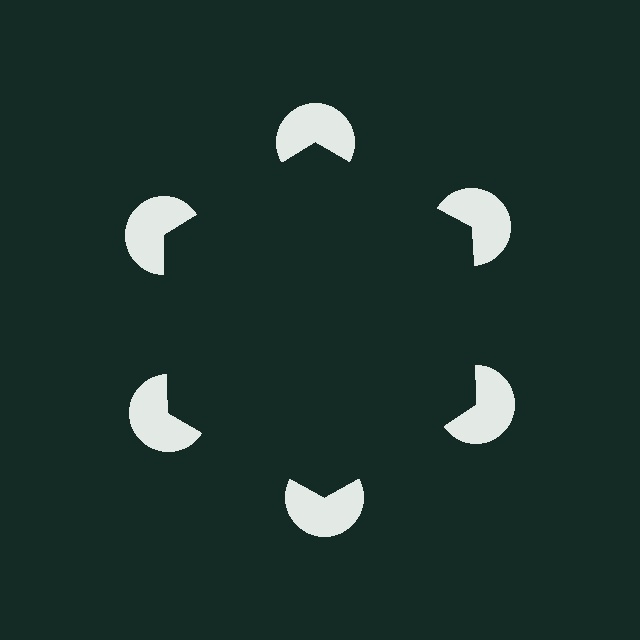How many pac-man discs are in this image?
There are 6 — one at each vertex of the illusory hexagon.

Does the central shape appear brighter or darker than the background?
It typically appears slightly darker than the background, even though no actual brightness change is drawn.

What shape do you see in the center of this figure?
An illusory hexagon — its edges are inferred from the aligned wedge cuts in the pac-man discs, not physically drawn.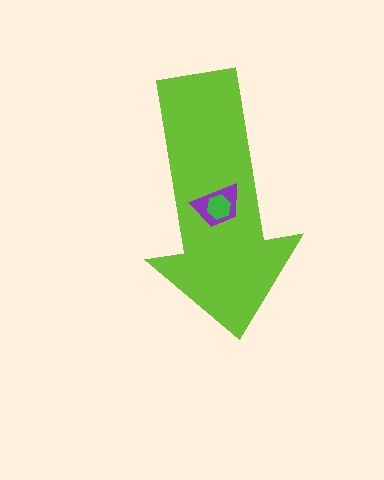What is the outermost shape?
The lime arrow.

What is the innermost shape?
The green hexagon.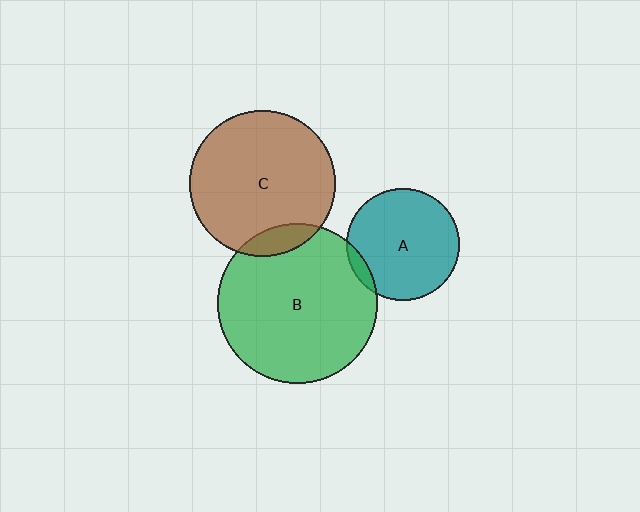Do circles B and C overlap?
Yes.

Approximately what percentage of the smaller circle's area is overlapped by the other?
Approximately 10%.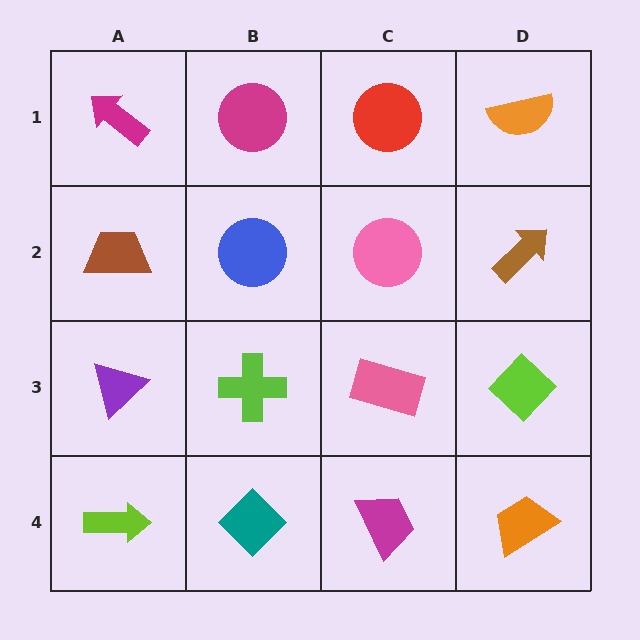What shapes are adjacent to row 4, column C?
A pink rectangle (row 3, column C), a teal diamond (row 4, column B), an orange trapezoid (row 4, column D).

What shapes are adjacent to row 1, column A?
A brown trapezoid (row 2, column A), a magenta circle (row 1, column B).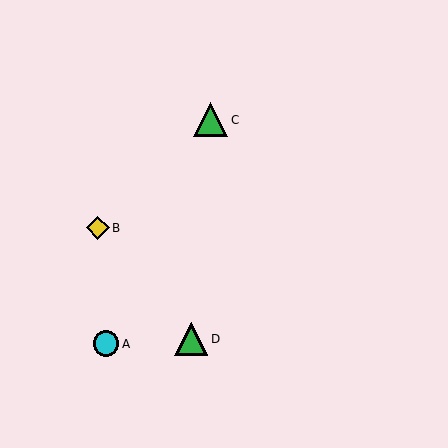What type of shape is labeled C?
Shape C is a green triangle.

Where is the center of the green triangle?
The center of the green triangle is at (191, 339).